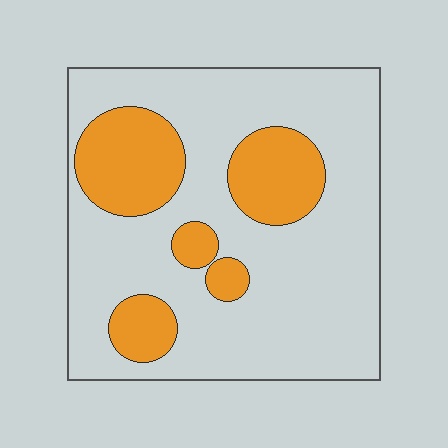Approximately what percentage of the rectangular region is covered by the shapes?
Approximately 25%.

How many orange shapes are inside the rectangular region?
5.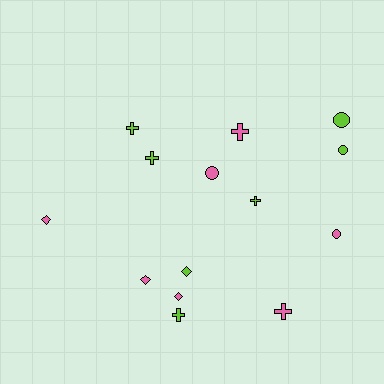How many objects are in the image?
There are 14 objects.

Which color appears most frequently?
Pink, with 7 objects.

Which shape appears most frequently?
Cross, with 6 objects.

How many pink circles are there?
There are 2 pink circles.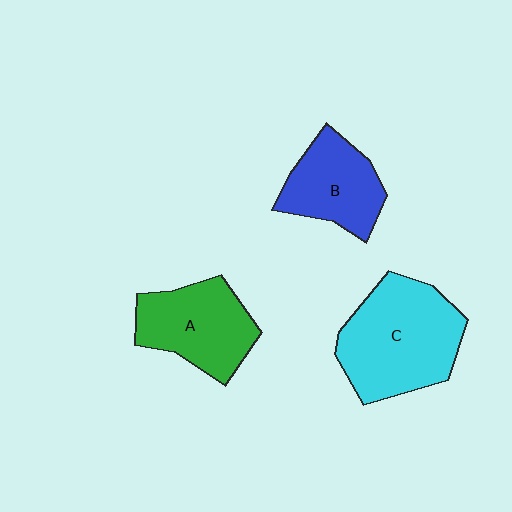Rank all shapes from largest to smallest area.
From largest to smallest: C (cyan), A (green), B (blue).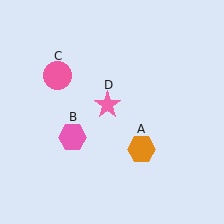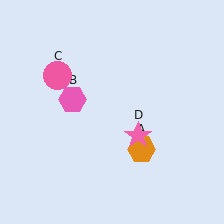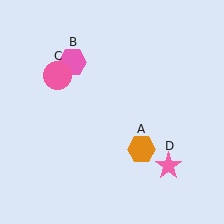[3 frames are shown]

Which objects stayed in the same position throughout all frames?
Orange hexagon (object A) and pink circle (object C) remained stationary.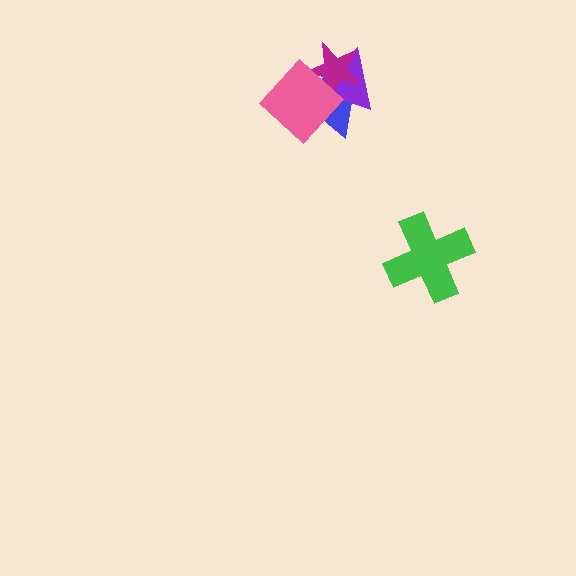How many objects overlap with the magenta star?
3 objects overlap with the magenta star.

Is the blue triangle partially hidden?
Yes, it is partially covered by another shape.